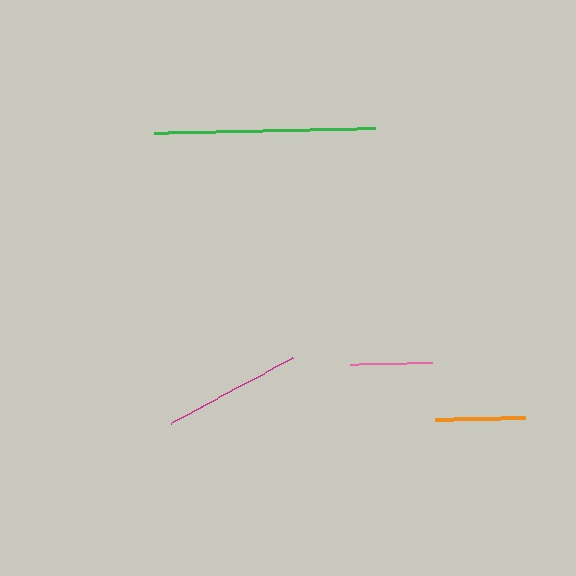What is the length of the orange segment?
The orange segment is approximately 90 pixels long.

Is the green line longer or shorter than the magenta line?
The green line is longer than the magenta line.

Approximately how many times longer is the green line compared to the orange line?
The green line is approximately 2.4 times the length of the orange line.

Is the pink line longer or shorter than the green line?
The green line is longer than the pink line.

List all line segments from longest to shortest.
From longest to shortest: green, magenta, orange, pink.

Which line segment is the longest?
The green line is the longest at approximately 221 pixels.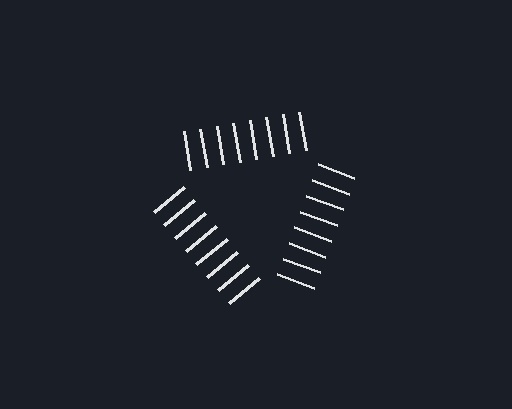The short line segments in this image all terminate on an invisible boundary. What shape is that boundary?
An illusory triangle — the line segments terminate on its edges but no continuous stroke is drawn.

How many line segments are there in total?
24 — 8 along each of the 3 edges.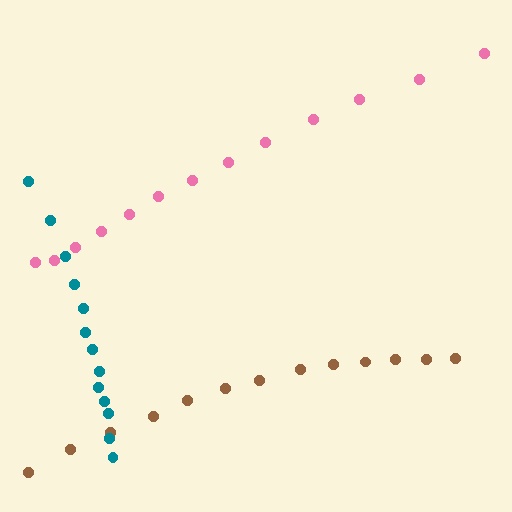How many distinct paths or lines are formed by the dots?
There are 3 distinct paths.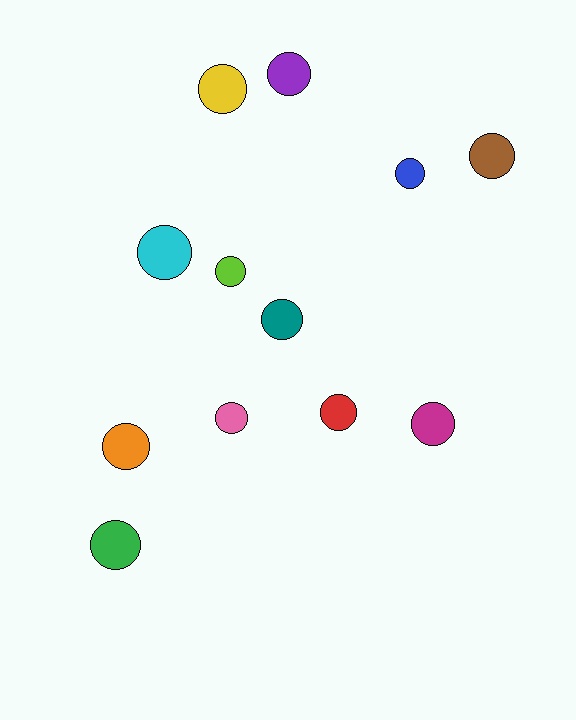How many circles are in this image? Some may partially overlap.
There are 12 circles.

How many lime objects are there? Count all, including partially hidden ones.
There is 1 lime object.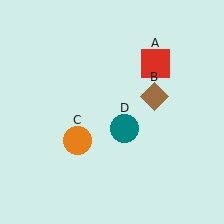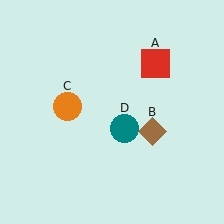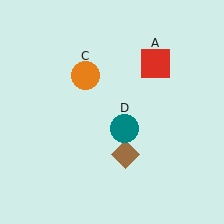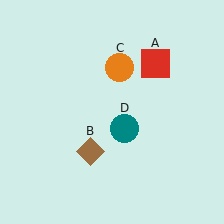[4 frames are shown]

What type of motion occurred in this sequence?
The brown diamond (object B), orange circle (object C) rotated clockwise around the center of the scene.